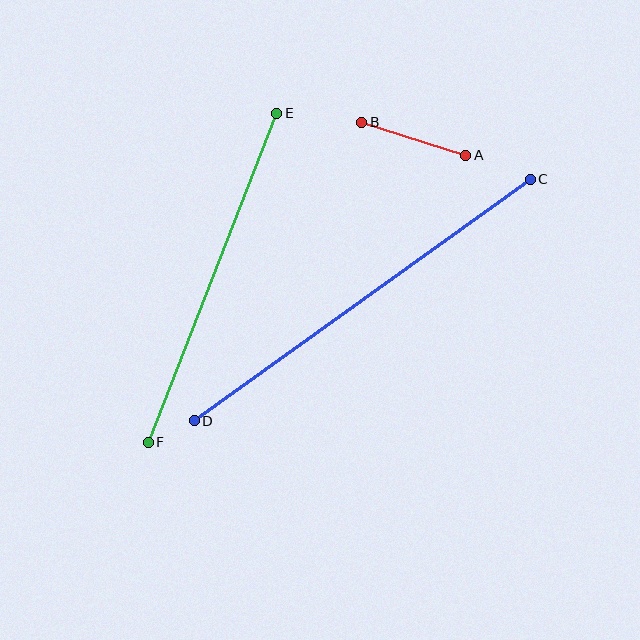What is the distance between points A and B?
The distance is approximately 109 pixels.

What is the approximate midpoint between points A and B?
The midpoint is at approximately (414, 139) pixels.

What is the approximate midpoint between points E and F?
The midpoint is at approximately (212, 278) pixels.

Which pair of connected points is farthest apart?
Points C and D are farthest apart.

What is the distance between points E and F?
The distance is approximately 353 pixels.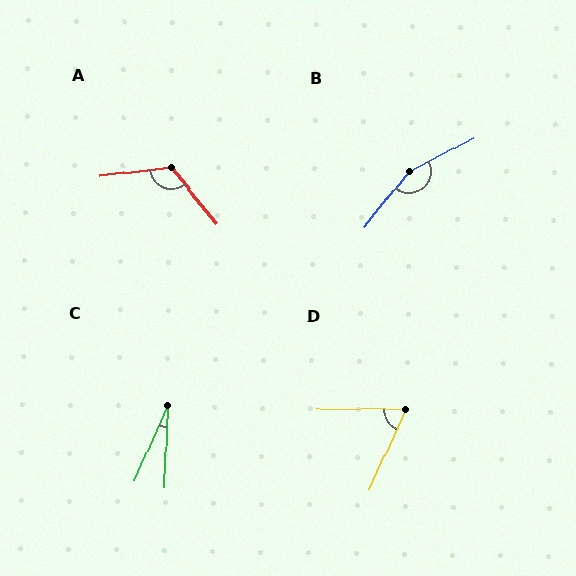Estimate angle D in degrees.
Approximately 65 degrees.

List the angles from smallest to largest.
C (22°), D (65°), A (122°), B (156°).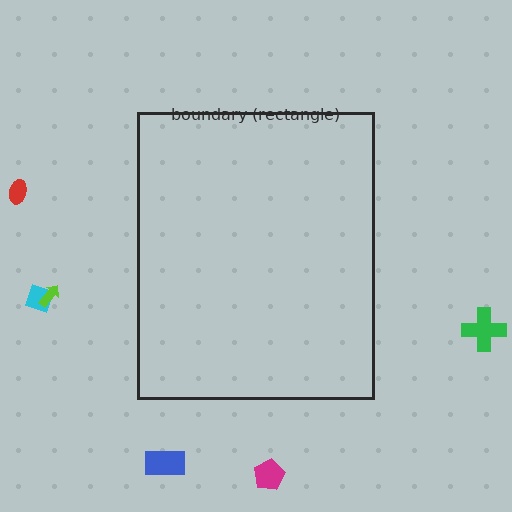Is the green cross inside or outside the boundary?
Outside.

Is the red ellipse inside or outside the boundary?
Outside.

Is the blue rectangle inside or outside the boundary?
Outside.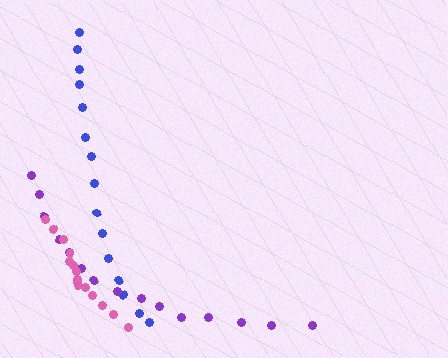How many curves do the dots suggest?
There are 3 distinct paths.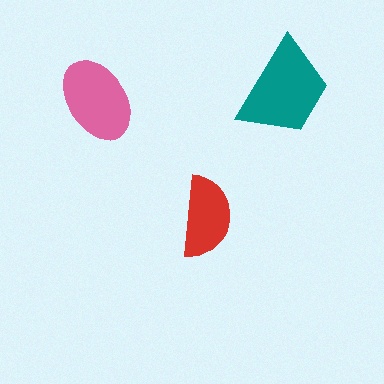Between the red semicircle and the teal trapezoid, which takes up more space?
The teal trapezoid.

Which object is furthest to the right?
The teal trapezoid is rightmost.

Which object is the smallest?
The red semicircle.